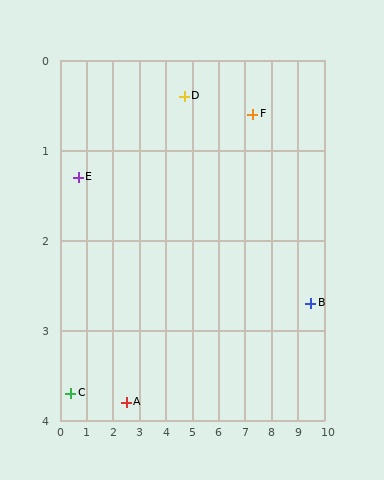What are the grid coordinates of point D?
Point D is at approximately (4.7, 0.4).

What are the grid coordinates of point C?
Point C is at approximately (0.4, 3.7).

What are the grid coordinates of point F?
Point F is at approximately (7.3, 0.6).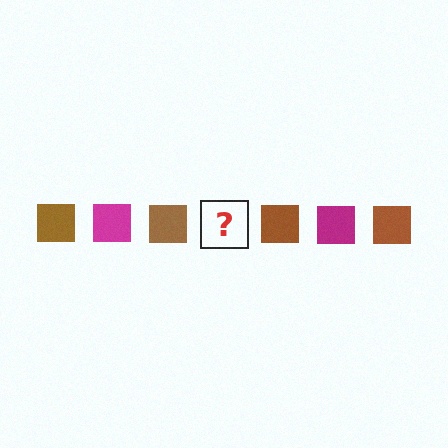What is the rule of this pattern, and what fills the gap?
The rule is that the pattern cycles through brown, magenta squares. The gap should be filled with a magenta square.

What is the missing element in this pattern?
The missing element is a magenta square.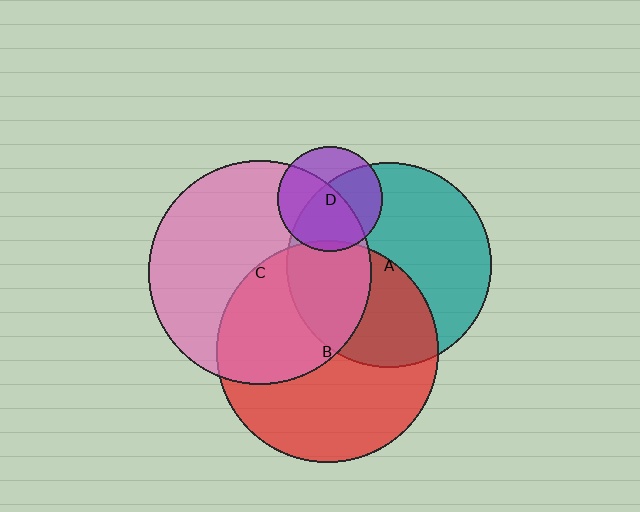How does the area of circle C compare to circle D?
Approximately 4.5 times.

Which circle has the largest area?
Circle C (pink).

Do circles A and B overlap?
Yes.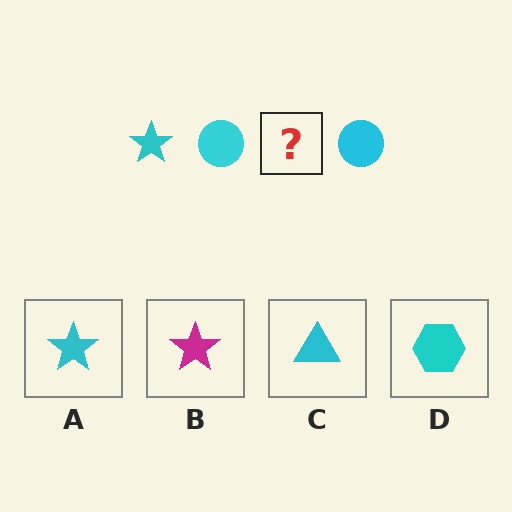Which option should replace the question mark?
Option A.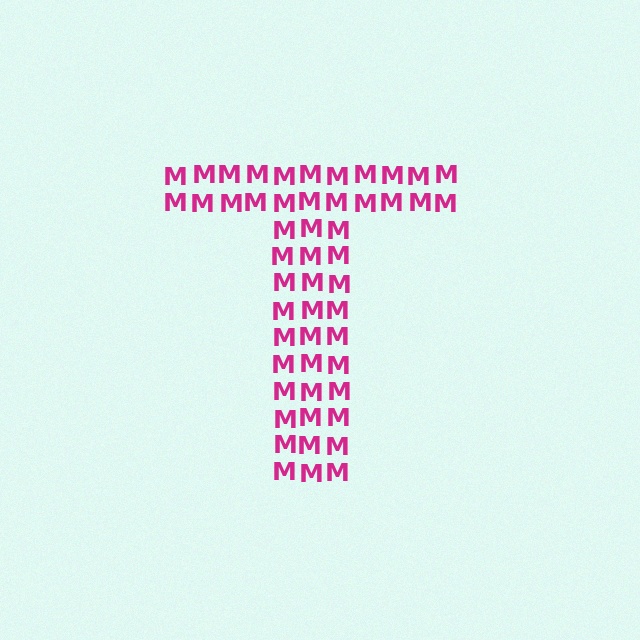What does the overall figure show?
The overall figure shows the letter T.